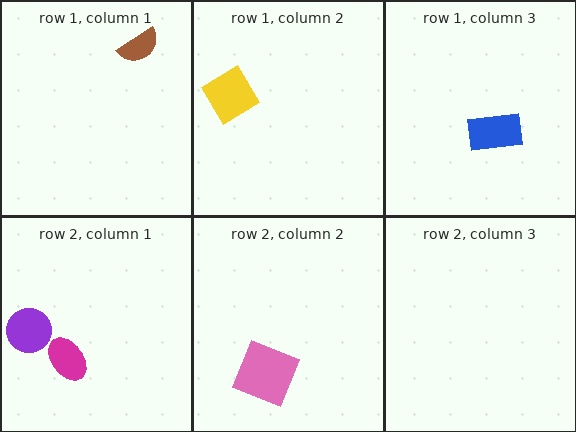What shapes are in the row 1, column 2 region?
The yellow diamond.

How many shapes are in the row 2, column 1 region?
2.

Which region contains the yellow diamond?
The row 1, column 2 region.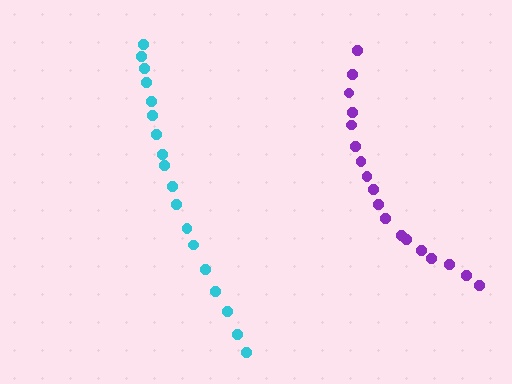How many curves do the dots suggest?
There are 2 distinct paths.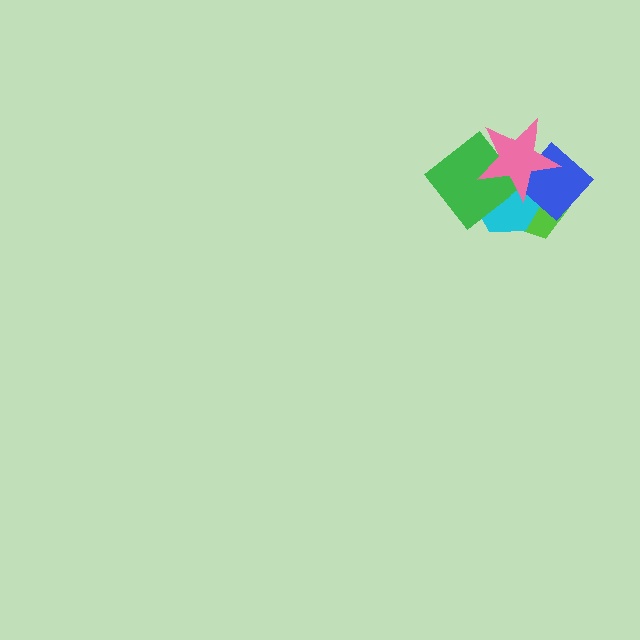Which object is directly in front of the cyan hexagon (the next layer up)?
The blue diamond is directly in front of the cyan hexagon.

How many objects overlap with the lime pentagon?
4 objects overlap with the lime pentagon.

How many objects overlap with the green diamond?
3 objects overlap with the green diamond.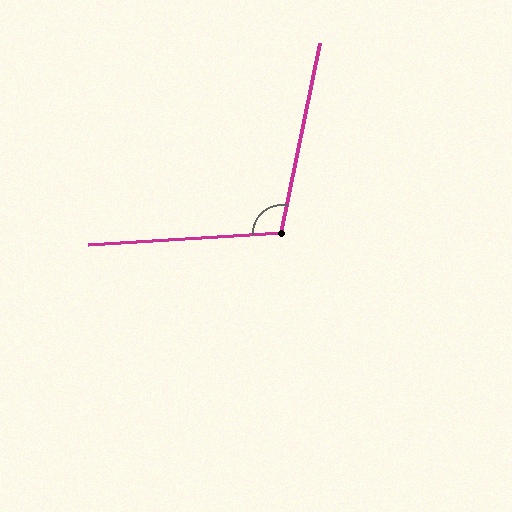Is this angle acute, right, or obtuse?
It is obtuse.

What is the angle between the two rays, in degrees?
Approximately 105 degrees.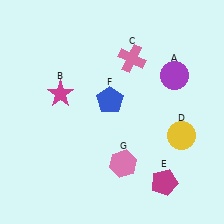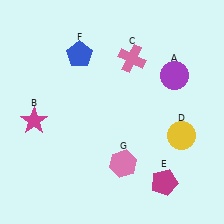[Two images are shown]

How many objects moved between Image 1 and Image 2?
2 objects moved between the two images.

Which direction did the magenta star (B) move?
The magenta star (B) moved down.